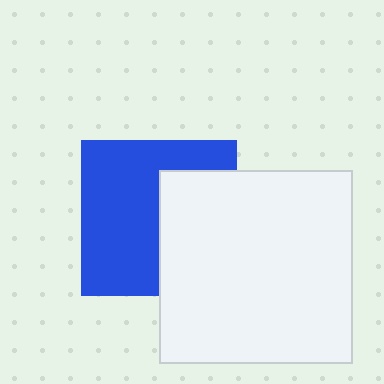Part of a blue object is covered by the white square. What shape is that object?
It is a square.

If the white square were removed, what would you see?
You would see the complete blue square.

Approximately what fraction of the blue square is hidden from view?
Roughly 40% of the blue square is hidden behind the white square.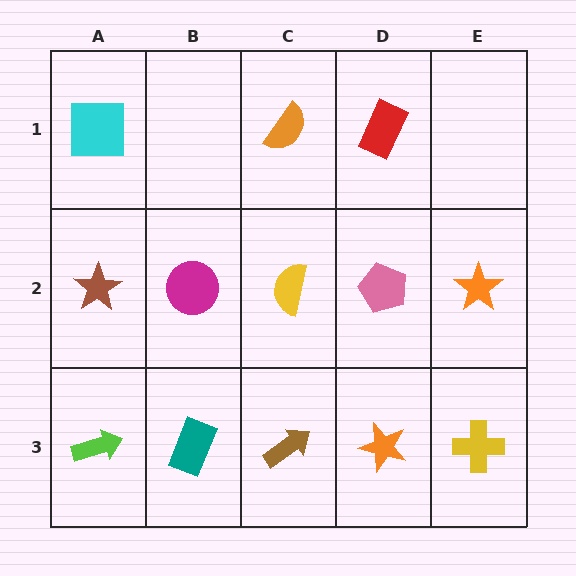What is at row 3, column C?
A brown arrow.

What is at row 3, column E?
A yellow cross.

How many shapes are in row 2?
5 shapes.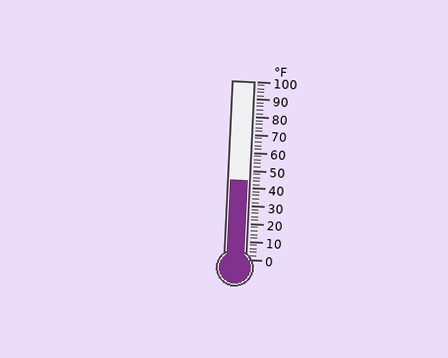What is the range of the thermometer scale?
The thermometer scale ranges from 0°F to 100°F.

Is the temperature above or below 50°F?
The temperature is below 50°F.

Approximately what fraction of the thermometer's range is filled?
The thermometer is filled to approximately 45% of its range.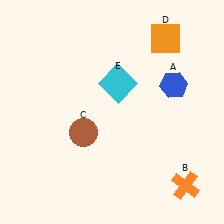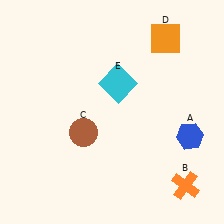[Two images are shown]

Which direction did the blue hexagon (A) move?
The blue hexagon (A) moved down.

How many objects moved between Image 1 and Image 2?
1 object moved between the two images.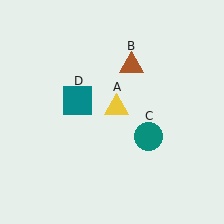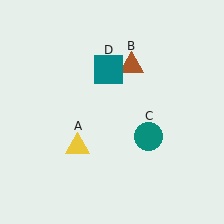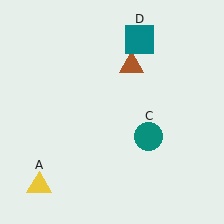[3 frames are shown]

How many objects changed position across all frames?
2 objects changed position: yellow triangle (object A), teal square (object D).